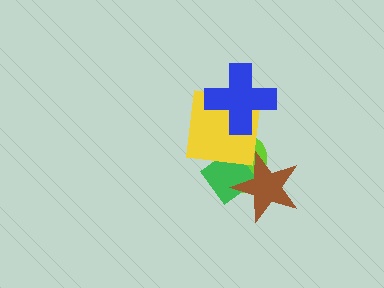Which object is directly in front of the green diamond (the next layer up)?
The brown star is directly in front of the green diamond.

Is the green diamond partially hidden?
Yes, it is partially covered by another shape.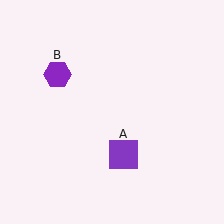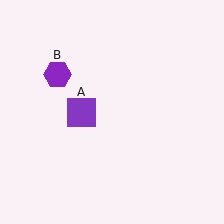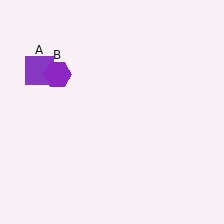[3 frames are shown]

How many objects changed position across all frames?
1 object changed position: purple square (object A).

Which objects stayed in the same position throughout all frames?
Purple hexagon (object B) remained stationary.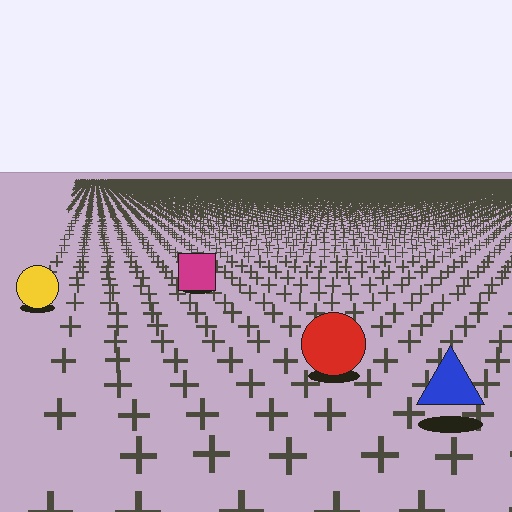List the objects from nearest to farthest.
From nearest to farthest: the blue triangle, the red circle, the yellow circle, the magenta square.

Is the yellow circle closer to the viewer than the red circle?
No. The red circle is closer — you can tell from the texture gradient: the ground texture is coarser near it.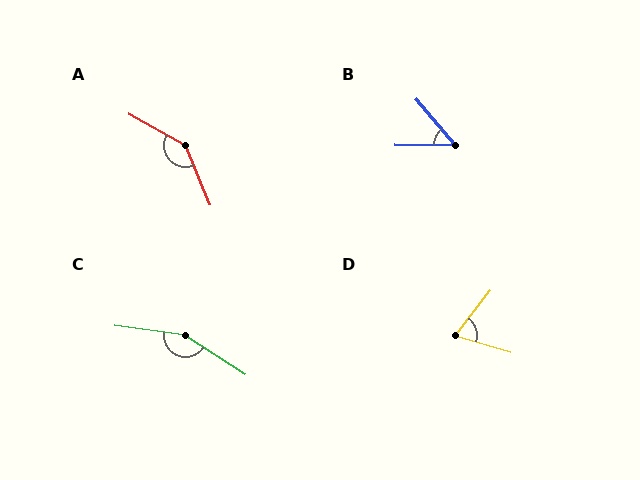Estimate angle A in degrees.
Approximately 141 degrees.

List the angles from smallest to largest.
B (49°), D (69°), A (141°), C (155°).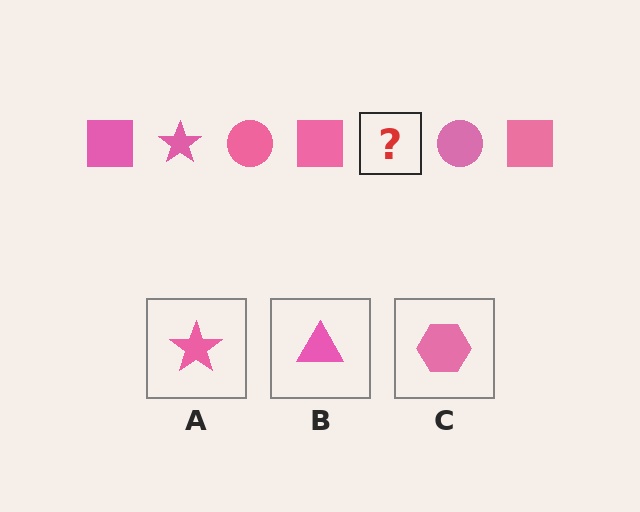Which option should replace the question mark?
Option A.